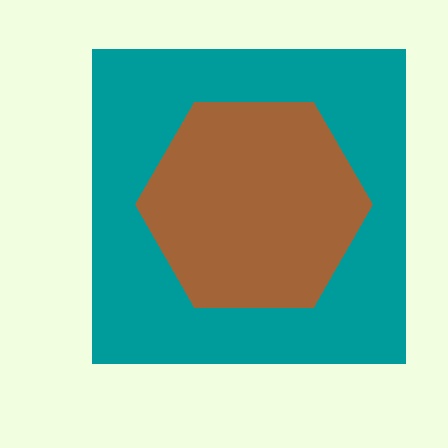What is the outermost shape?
The teal square.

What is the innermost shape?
The brown hexagon.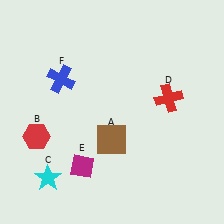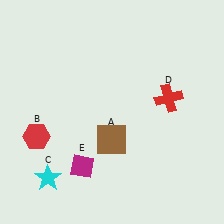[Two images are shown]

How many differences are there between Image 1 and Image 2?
There is 1 difference between the two images.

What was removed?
The blue cross (F) was removed in Image 2.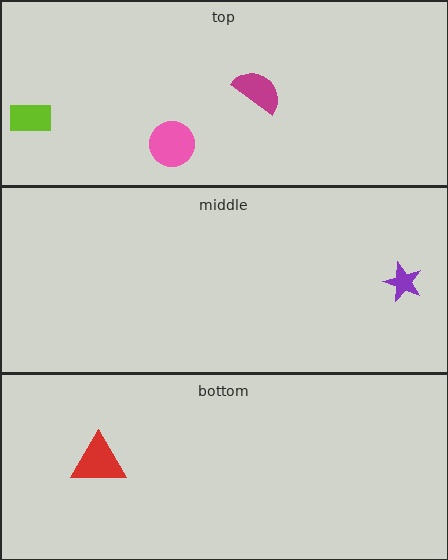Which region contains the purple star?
The middle region.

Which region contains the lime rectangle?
The top region.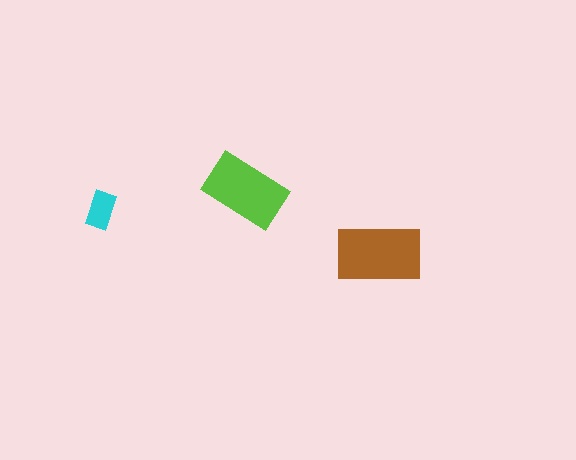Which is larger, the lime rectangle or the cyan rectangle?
The lime one.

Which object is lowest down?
The brown rectangle is bottommost.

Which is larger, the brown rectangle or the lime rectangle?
The brown one.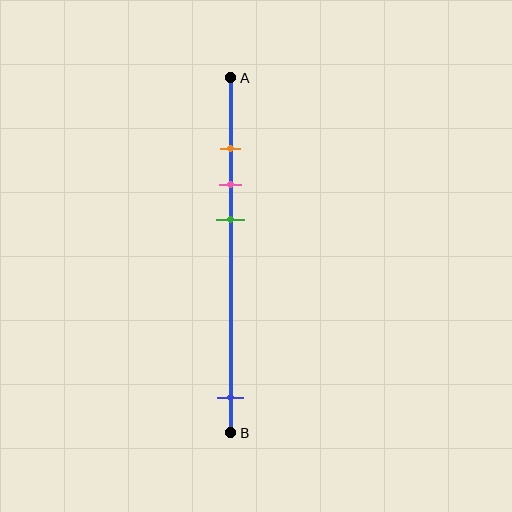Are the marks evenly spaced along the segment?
No, the marks are not evenly spaced.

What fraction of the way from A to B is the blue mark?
The blue mark is approximately 90% (0.9) of the way from A to B.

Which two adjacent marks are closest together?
The orange and pink marks are the closest adjacent pair.